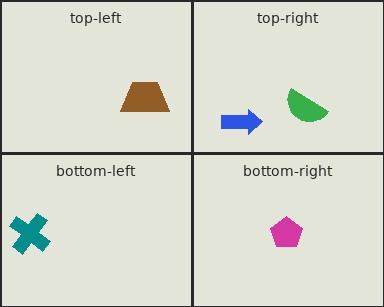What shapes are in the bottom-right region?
The magenta pentagon.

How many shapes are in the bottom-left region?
1.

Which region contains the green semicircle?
The top-right region.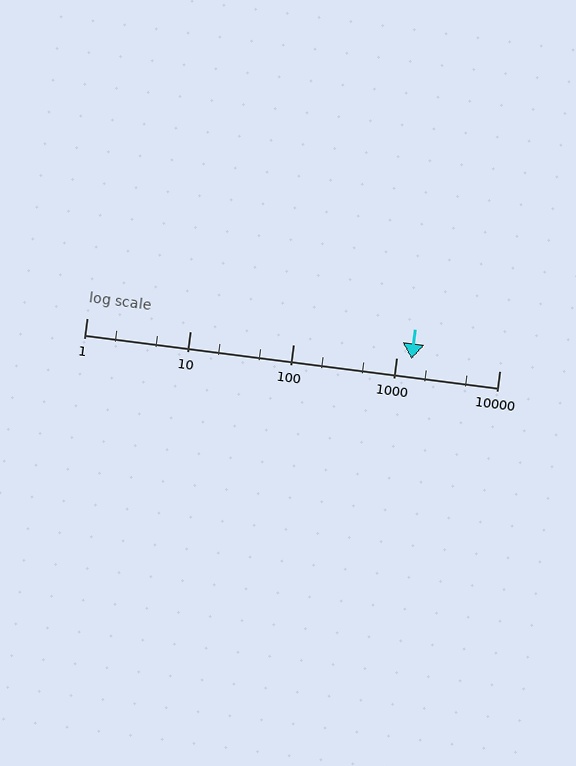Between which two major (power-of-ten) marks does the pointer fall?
The pointer is between 1000 and 10000.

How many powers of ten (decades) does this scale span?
The scale spans 4 decades, from 1 to 10000.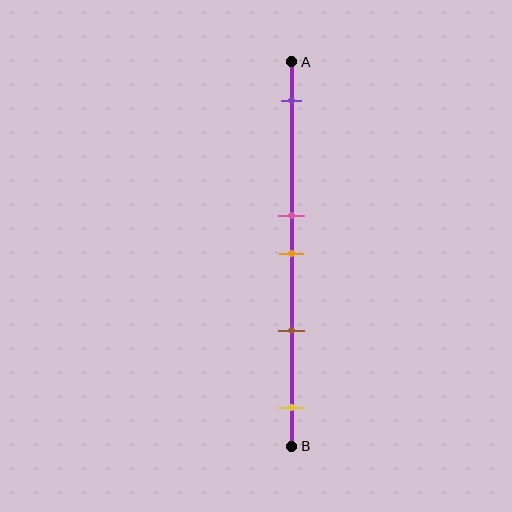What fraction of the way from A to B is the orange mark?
The orange mark is approximately 50% (0.5) of the way from A to B.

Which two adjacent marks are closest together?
The pink and orange marks are the closest adjacent pair.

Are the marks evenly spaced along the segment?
No, the marks are not evenly spaced.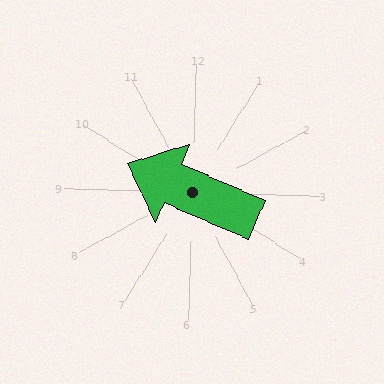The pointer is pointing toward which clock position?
Roughly 10 o'clock.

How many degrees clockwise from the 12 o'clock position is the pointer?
Approximately 292 degrees.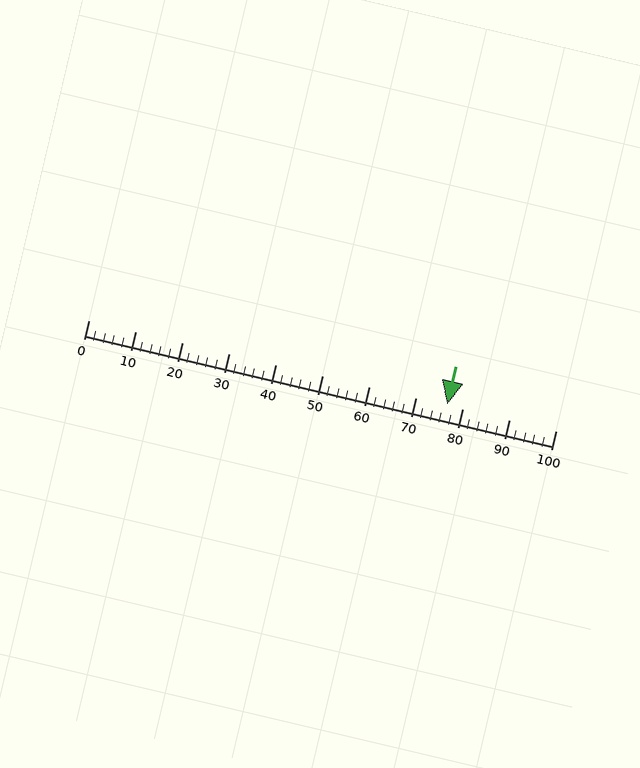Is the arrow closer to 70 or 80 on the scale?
The arrow is closer to 80.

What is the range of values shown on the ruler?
The ruler shows values from 0 to 100.